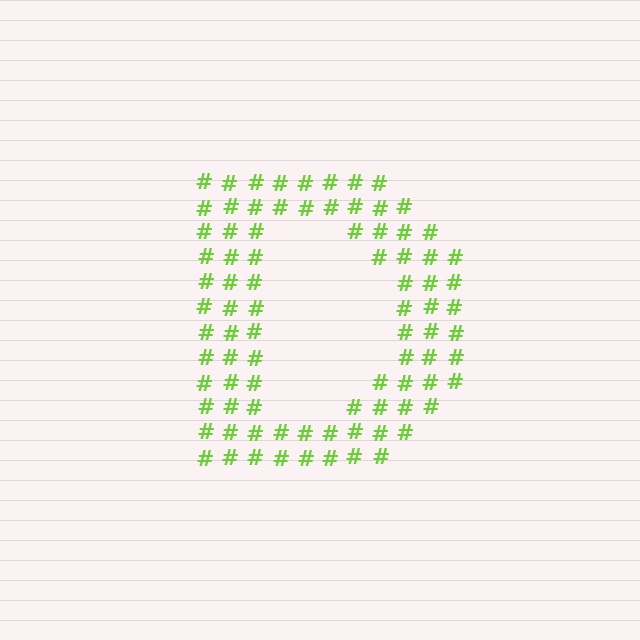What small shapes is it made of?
It is made of small hash symbols.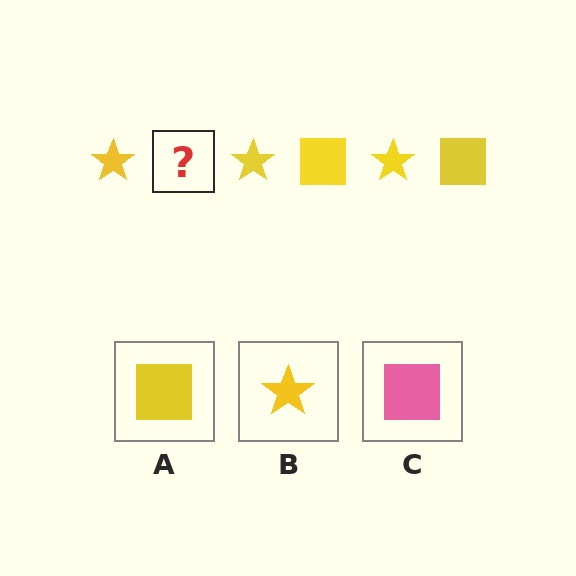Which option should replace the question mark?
Option A.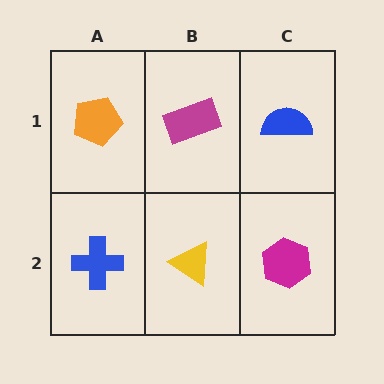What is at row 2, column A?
A blue cross.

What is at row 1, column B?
A magenta rectangle.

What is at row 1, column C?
A blue semicircle.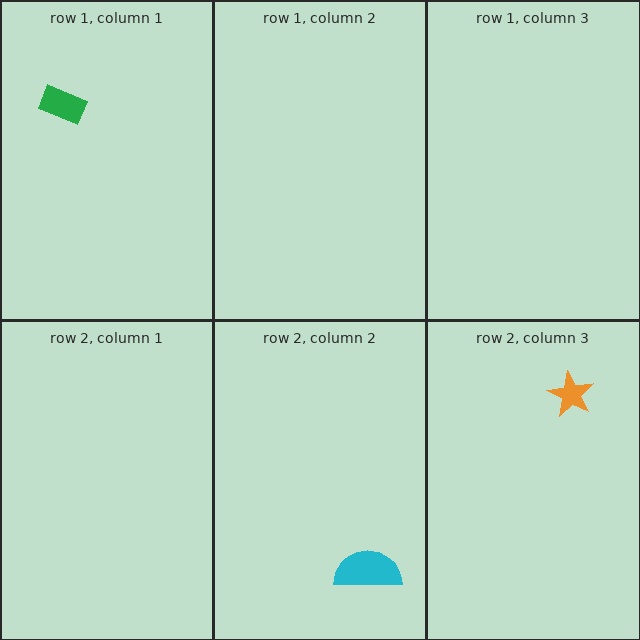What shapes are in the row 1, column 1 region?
The green rectangle.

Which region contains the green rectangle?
The row 1, column 1 region.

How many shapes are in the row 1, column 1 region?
1.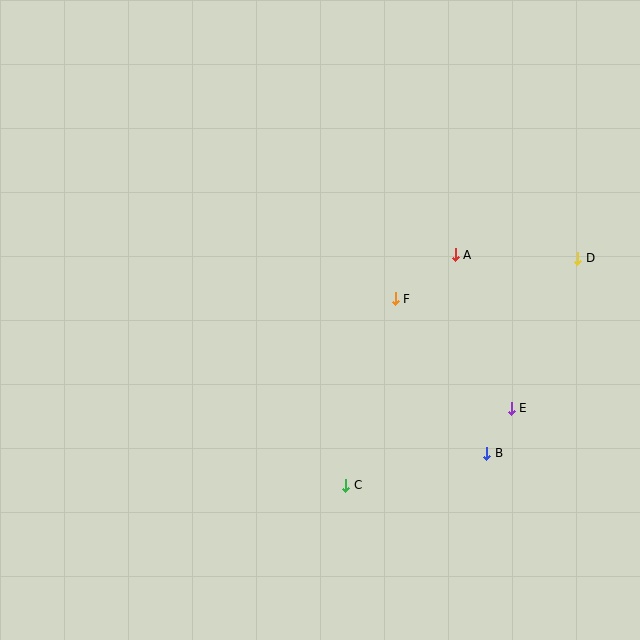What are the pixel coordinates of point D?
Point D is at (578, 259).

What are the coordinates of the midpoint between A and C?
The midpoint between A and C is at (400, 370).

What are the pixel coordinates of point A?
Point A is at (455, 255).